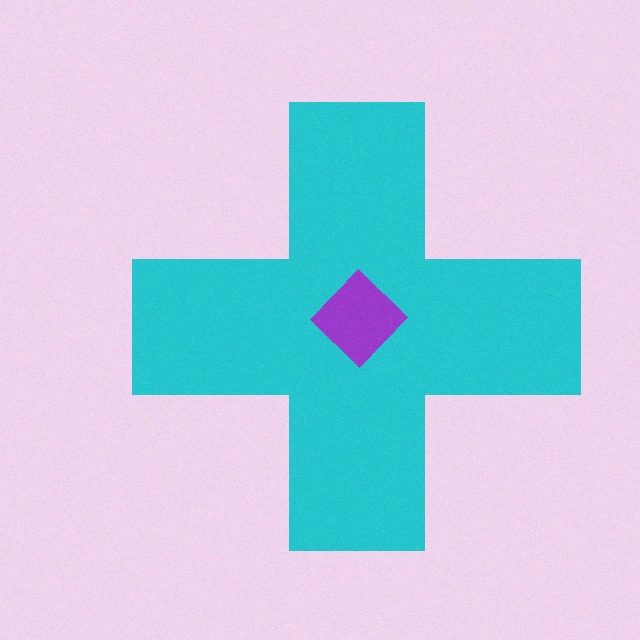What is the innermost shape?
The purple diamond.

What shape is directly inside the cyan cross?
The purple diamond.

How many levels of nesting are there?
2.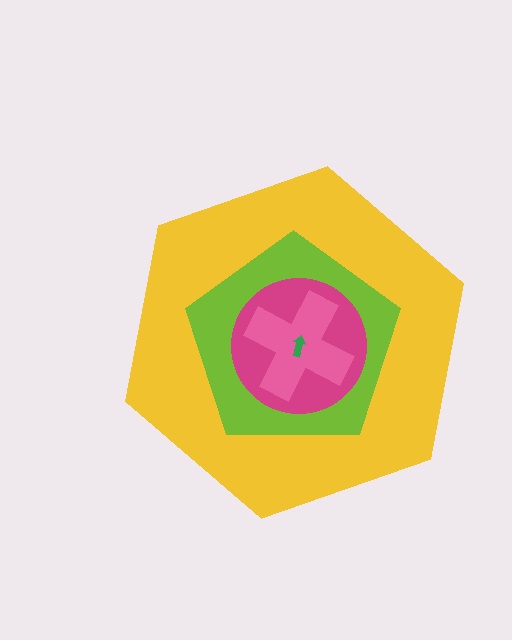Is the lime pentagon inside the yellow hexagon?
Yes.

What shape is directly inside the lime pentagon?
The magenta circle.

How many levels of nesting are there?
5.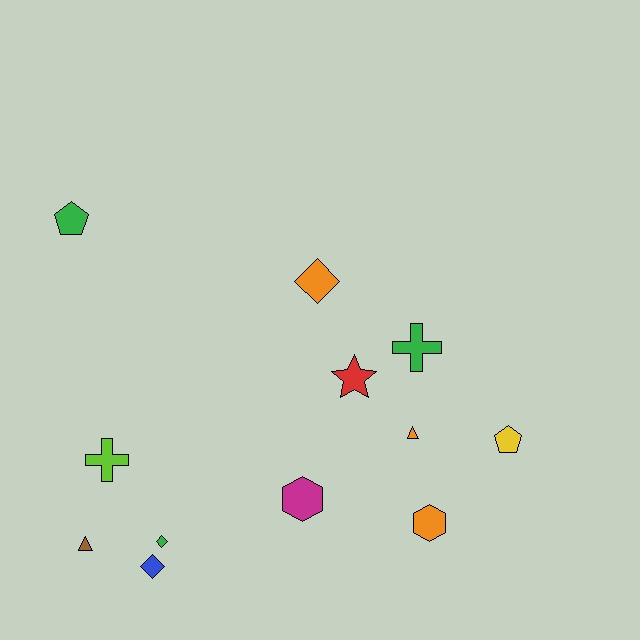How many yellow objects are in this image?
There is 1 yellow object.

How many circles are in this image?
There are no circles.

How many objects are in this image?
There are 12 objects.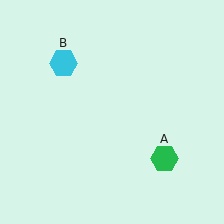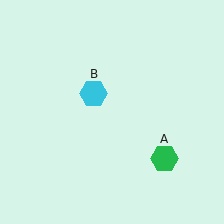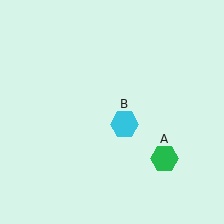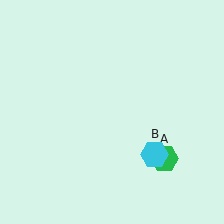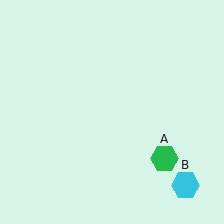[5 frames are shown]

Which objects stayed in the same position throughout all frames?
Green hexagon (object A) remained stationary.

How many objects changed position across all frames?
1 object changed position: cyan hexagon (object B).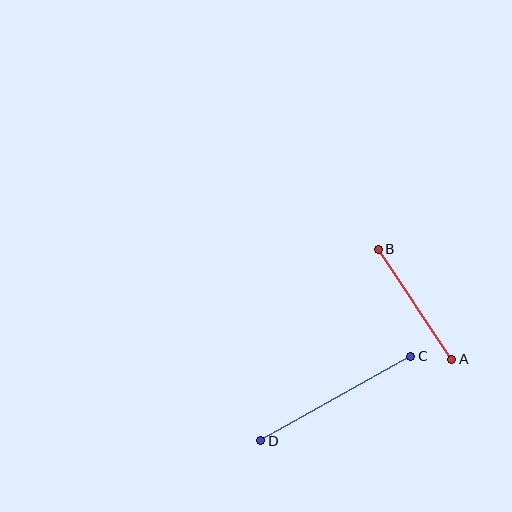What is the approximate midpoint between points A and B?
The midpoint is at approximately (415, 304) pixels.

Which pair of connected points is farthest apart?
Points C and D are farthest apart.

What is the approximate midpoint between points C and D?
The midpoint is at approximately (336, 399) pixels.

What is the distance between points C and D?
The distance is approximately 172 pixels.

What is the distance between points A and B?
The distance is approximately 132 pixels.